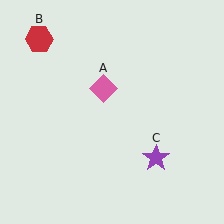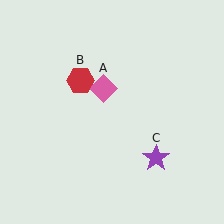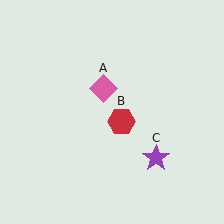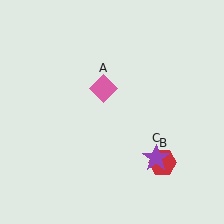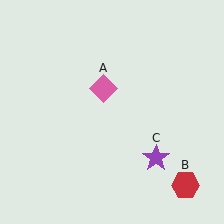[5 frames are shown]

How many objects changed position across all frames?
1 object changed position: red hexagon (object B).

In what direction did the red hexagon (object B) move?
The red hexagon (object B) moved down and to the right.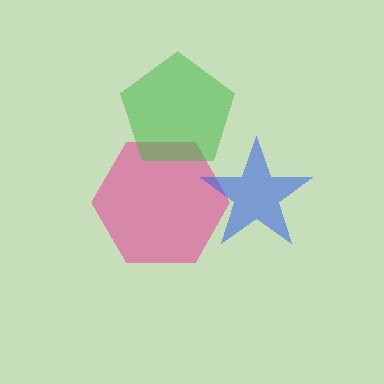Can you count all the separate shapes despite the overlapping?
Yes, there are 3 separate shapes.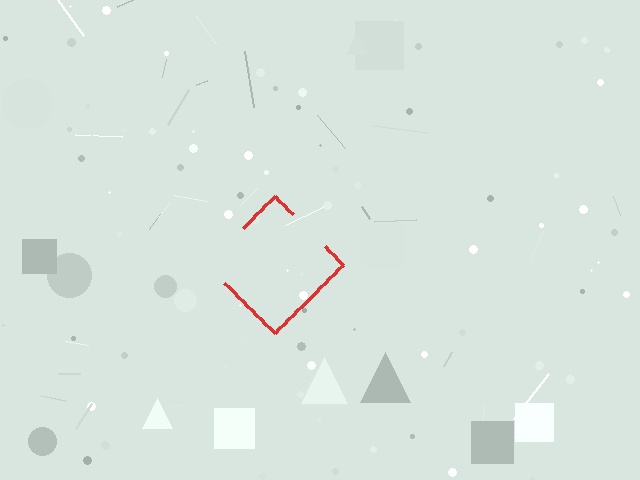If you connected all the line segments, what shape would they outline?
They would outline a diamond.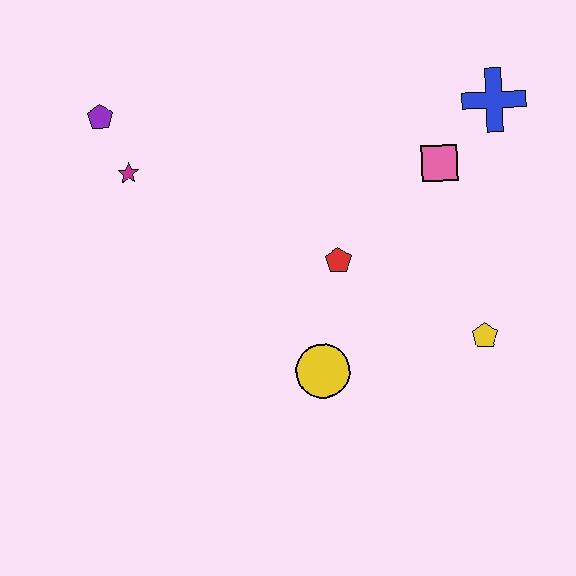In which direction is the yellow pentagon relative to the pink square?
The yellow pentagon is below the pink square.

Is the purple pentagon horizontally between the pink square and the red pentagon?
No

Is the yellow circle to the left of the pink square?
Yes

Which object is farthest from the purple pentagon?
The yellow pentagon is farthest from the purple pentagon.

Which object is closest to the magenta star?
The purple pentagon is closest to the magenta star.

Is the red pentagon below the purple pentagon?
Yes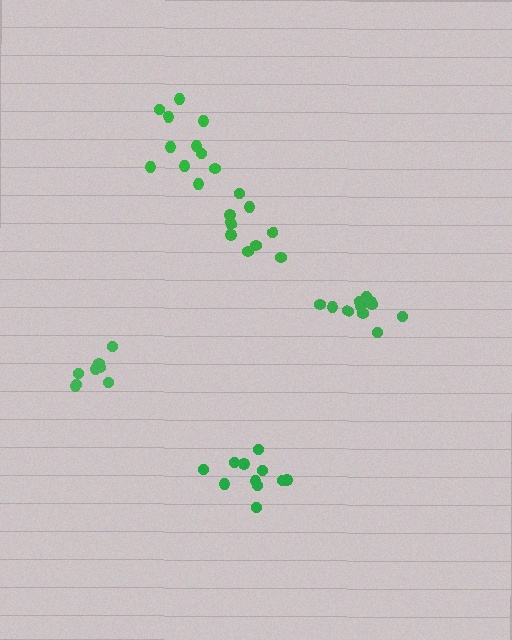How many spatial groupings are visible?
There are 5 spatial groupings.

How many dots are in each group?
Group 1: 11 dots, Group 2: 11 dots, Group 3: 8 dots, Group 4: 10 dots, Group 5: 11 dots (51 total).